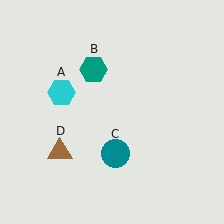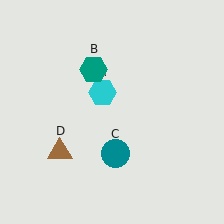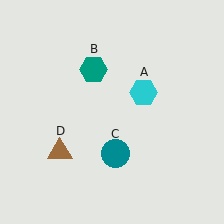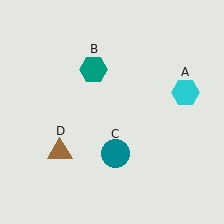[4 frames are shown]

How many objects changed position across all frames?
1 object changed position: cyan hexagon (object A).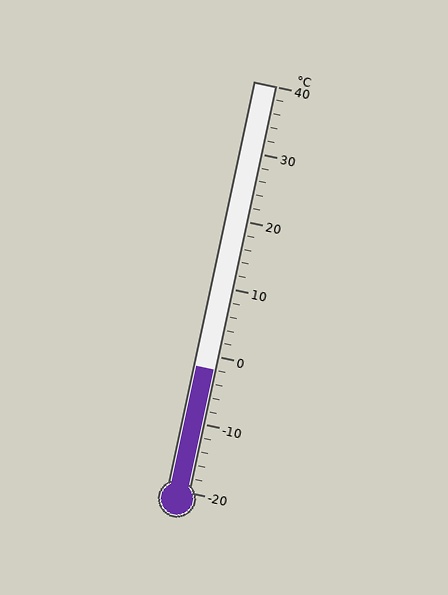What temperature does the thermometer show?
The thermometer shows approximately -2°C.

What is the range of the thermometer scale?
The thermometer scale ranges from -20°C to 40°C.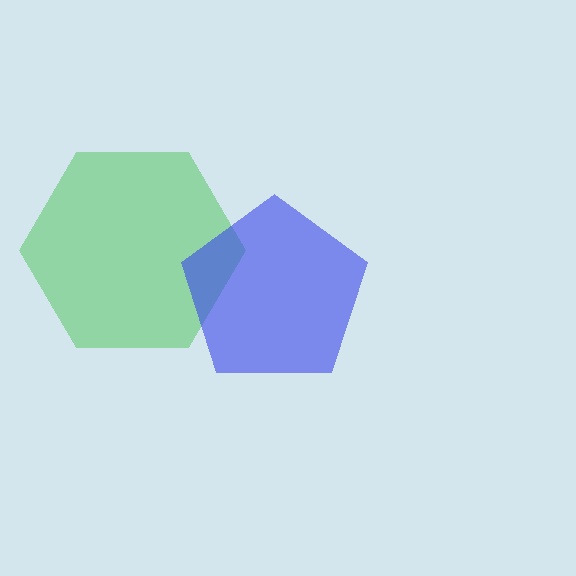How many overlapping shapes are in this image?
There are 2 overlapping shapes in the image.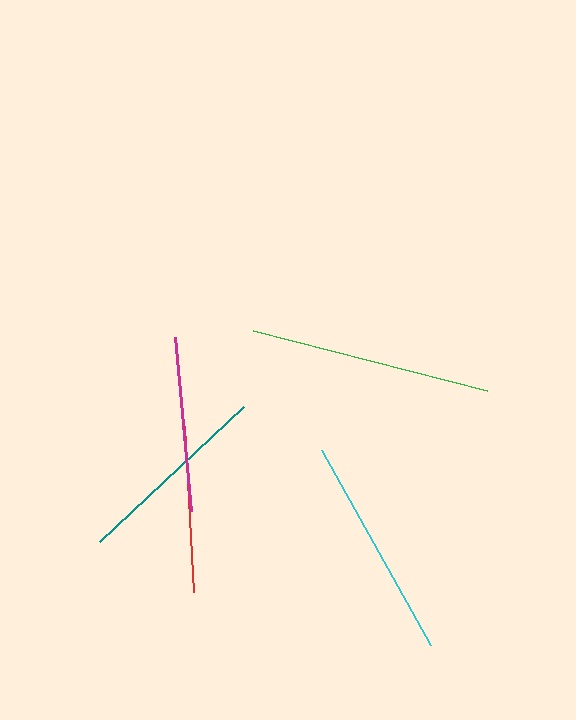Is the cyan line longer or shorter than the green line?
The green line is longer than the cyan line.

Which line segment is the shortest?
The red line is the shortest at approximately 167 pixels.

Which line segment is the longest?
The green line is the longest at approximately 242 pixels.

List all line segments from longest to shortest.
From longest to shortest: green, cyan, teal, magenta, red.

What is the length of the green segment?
The green segment is approximately 242 pixels long.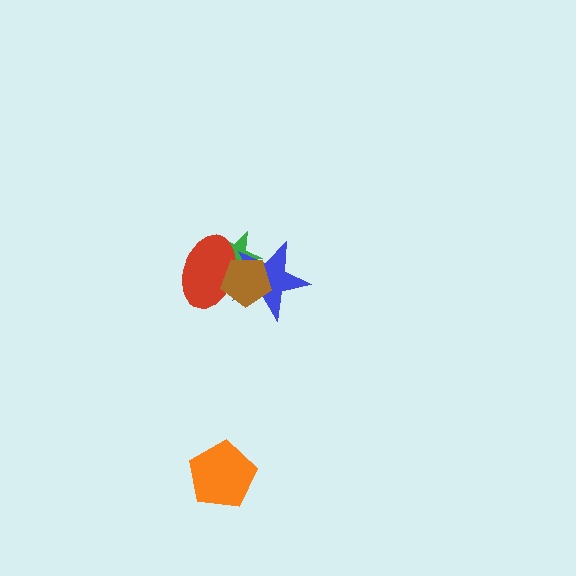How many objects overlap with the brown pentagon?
3 objects overlap with the brown pentagon.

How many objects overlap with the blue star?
3 objects overlap with the blue star.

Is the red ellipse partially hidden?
Yes, it is partially covered by another shape.